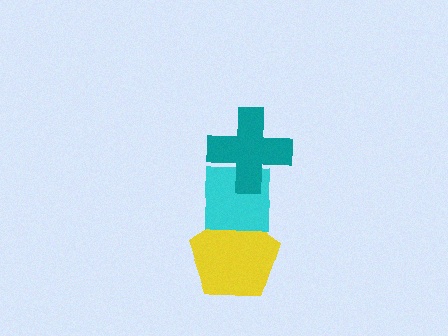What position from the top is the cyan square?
The cyan square is 2nd from the top.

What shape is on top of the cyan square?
The teal cross is on top of the cyan square.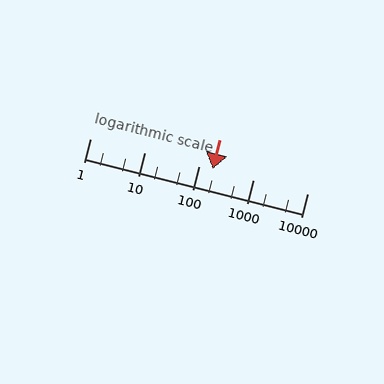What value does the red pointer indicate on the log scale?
The pointer indicates approximately 180.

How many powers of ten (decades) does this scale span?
The scale spans 4 decades, from 1 to 10000.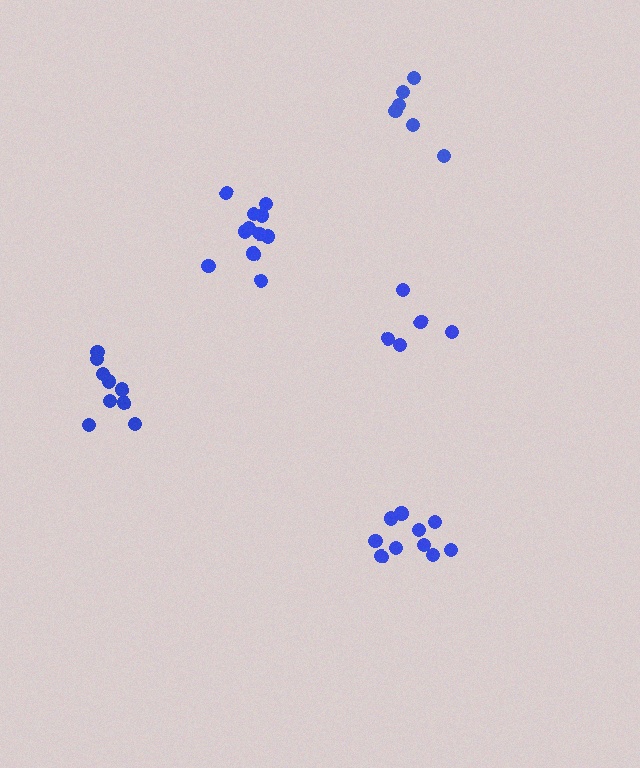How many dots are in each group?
Group 1: 9 dots, Group 2: 5 dots, Group 3: 11 dots, Group 4: 11 dots, Group 5: 6 dots (42 total).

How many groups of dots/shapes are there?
There are 5 groups.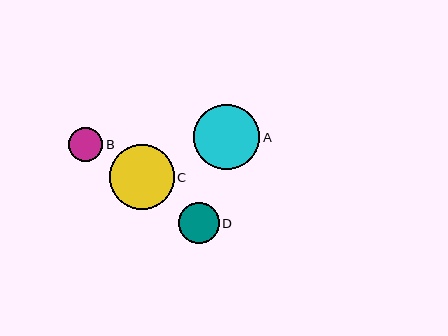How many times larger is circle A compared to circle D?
Circle A is approximately 1.6 times the size of circle D.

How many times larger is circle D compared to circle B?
Circle D is approximately 1.2 times the size of circle B.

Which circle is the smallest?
Circle B is the smallest with a size of approximately 34 pixels.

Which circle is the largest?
Circle A is the largest with a size of approximately 66 pixels.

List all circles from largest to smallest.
From largest to smallest: A, C, D, B.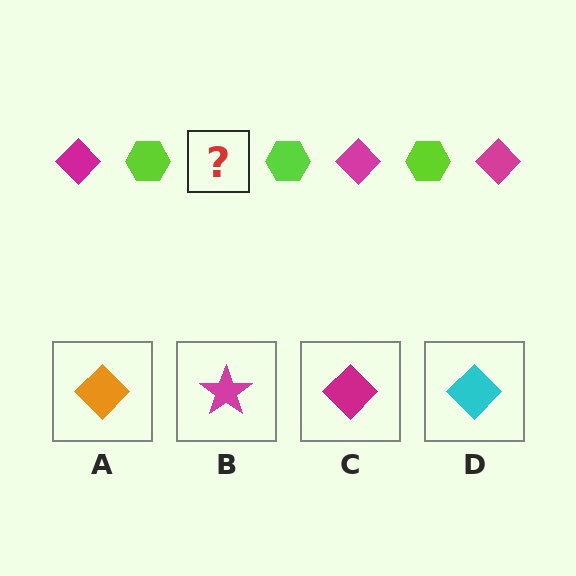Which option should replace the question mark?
Option C.